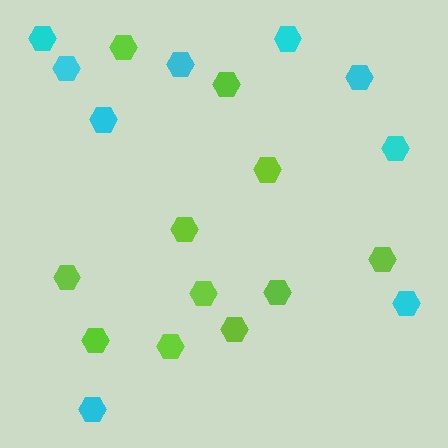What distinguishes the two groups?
There are 2 groups: one group of lime hexagons (11) and one group of cyan hexagons (9).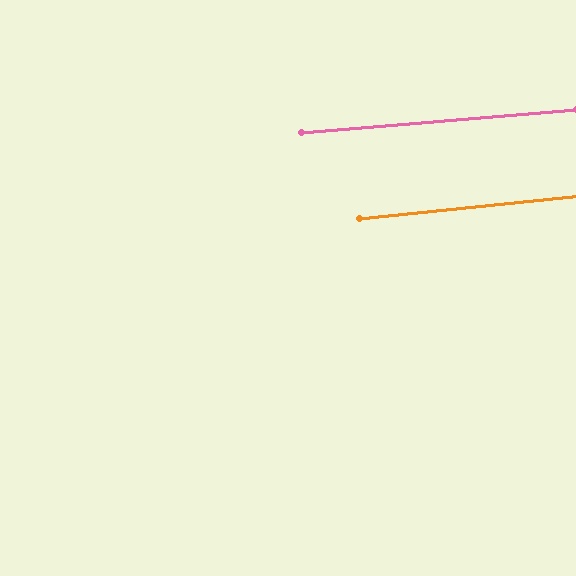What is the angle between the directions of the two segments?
Approximately 1 degree.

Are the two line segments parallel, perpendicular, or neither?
Parallel — their directions differ by only 1.1°.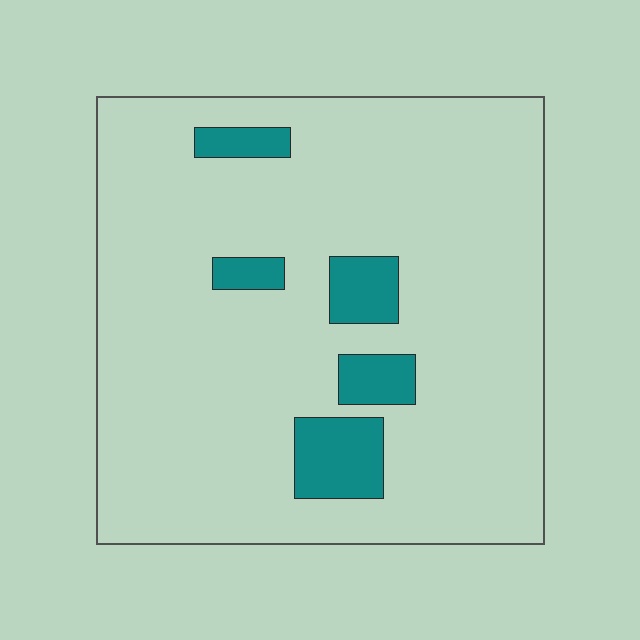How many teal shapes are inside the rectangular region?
5.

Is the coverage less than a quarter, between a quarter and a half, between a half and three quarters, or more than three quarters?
Less than a quarter.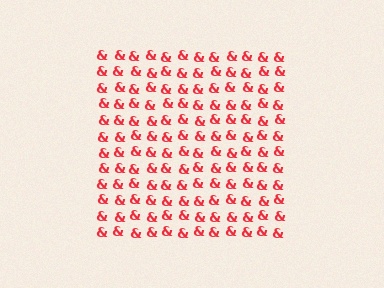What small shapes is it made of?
It is made of small ampersands.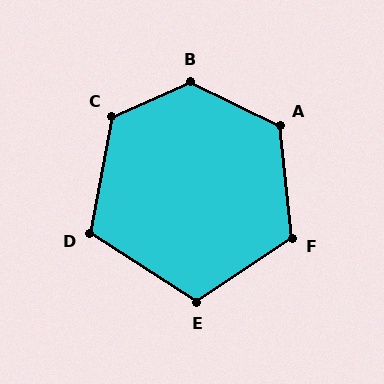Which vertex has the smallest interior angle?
D, at approximately 112 degrees.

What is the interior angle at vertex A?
Approximately 122 degrees (obtuse).